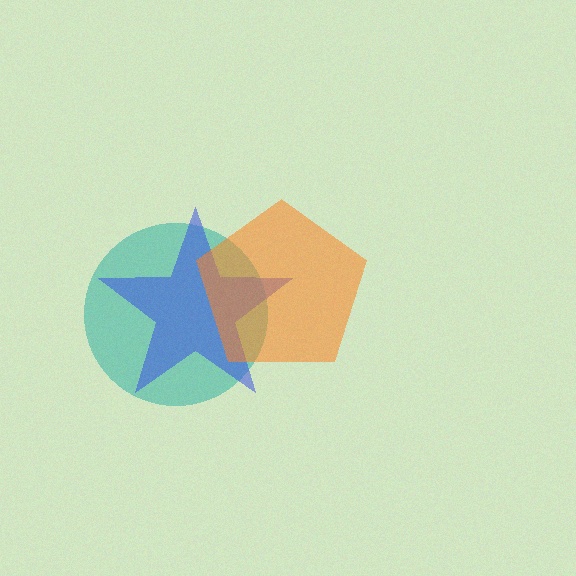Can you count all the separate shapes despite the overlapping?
Yes, there are 3 separate shapes.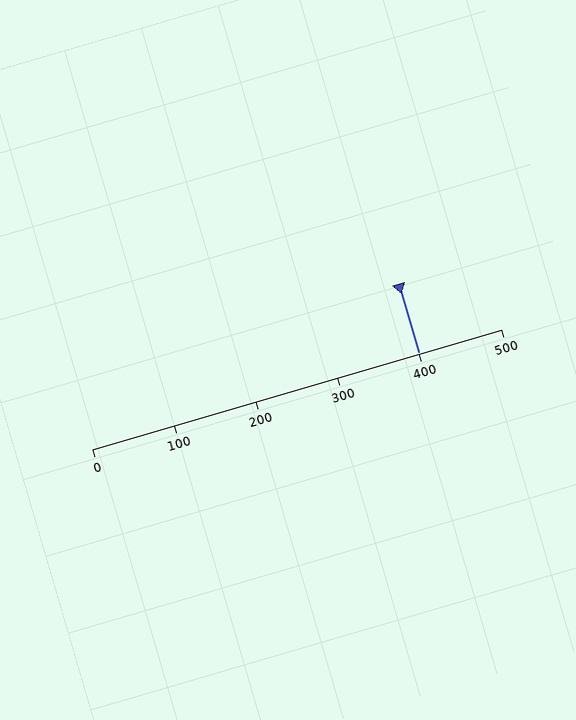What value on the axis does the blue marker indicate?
The marker indicates approximately 400.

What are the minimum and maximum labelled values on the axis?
The axis runs from 0 to 500.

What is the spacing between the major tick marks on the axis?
The major ticks are spaced 100 apart.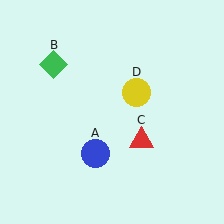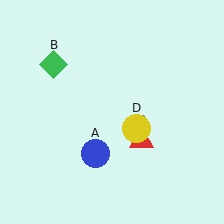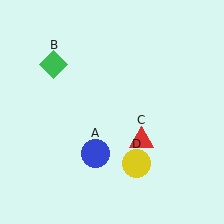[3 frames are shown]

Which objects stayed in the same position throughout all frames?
Blue circle (object A) and green diamond (object B) and red triangle (object C) remained stationary.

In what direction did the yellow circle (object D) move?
The yellow circle (object D) moved down.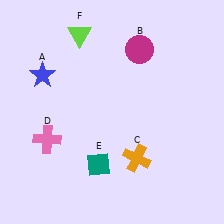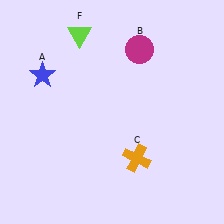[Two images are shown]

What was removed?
The pink cross (D), the teal diamond (E) were removed in Image 2.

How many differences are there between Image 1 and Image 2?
There are 2 differences between the two images.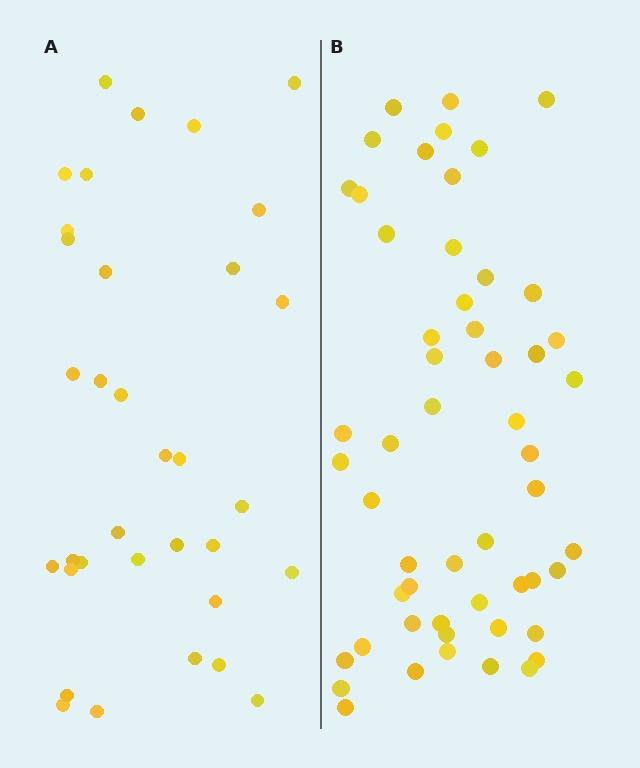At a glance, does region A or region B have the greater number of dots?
Region B (the right region) has more dots.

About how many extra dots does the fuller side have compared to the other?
Region B has approximately 20 more dots than region A.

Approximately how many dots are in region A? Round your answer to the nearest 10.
About 30 dots. (The exact count is 34, which rounds to 30.)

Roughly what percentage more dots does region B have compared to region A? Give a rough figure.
About 60% more.